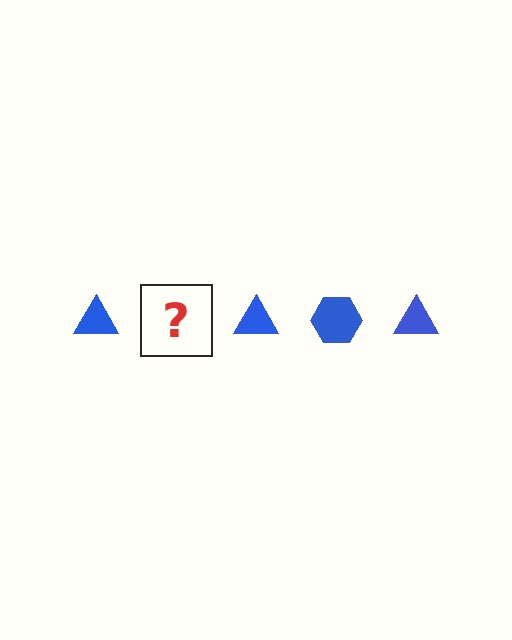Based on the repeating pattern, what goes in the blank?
The blank should be a blue hexagon.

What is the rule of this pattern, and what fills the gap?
The rule is that the pattern cycles through triangle, hexagon shapes in blue. The gap should be filled with a blue hexagon.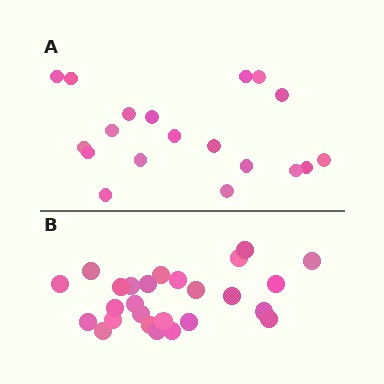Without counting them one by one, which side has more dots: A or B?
Region B (the bottom region) has more dots.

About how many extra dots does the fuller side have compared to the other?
Region B has roughly 8 or so more dots than region A.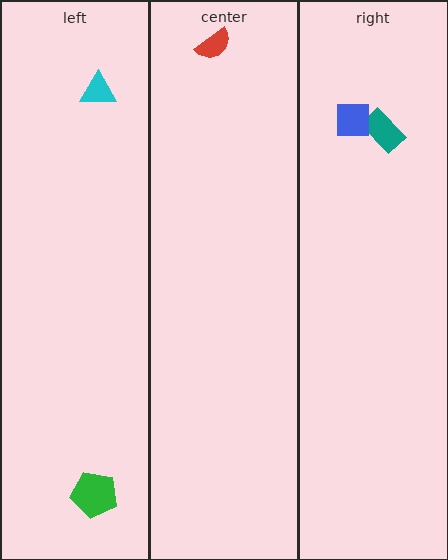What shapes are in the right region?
The teal rectangle, the blue square.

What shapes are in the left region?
The green pentagon, the cyan triangle.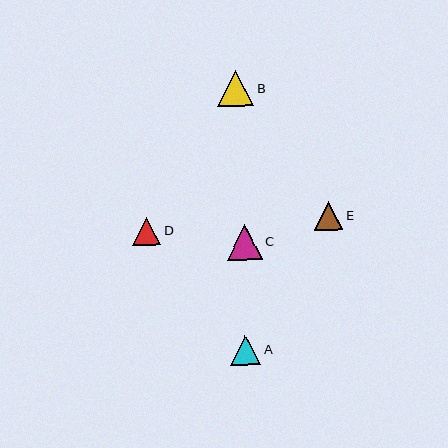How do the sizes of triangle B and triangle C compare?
Triangle B and triangle C are approximately the same size.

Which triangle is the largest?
Triangle B is the largest with a size of approximately 36 pixels.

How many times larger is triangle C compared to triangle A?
Triangle C is approximately 1.2 times the size of triangle A.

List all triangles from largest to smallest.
From largest to smallest: B, C, A, E, D.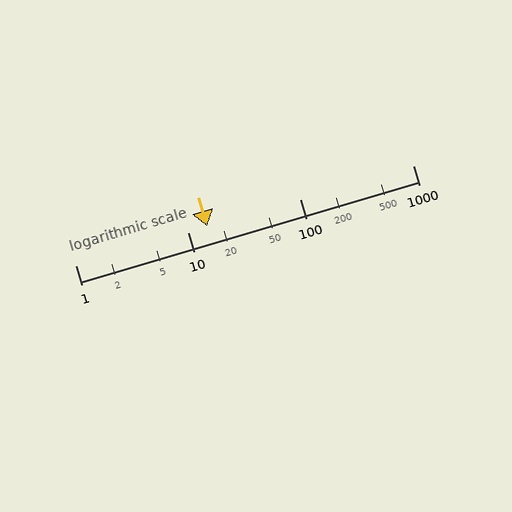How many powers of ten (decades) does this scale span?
The scale spans 3 decades, from 1 to 1000.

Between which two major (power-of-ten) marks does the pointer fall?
The pointer is between 10 and 100.